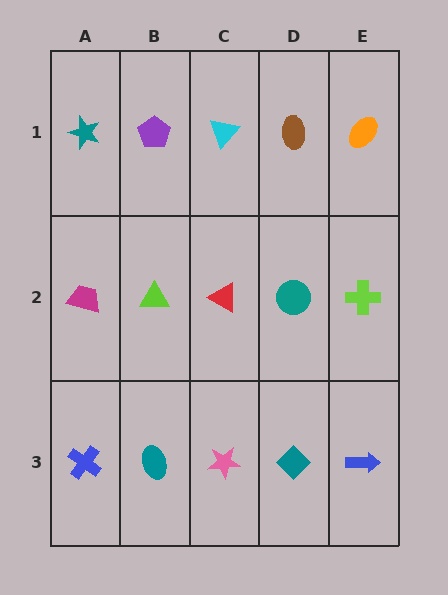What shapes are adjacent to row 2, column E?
An orange ellipse (row 1, column E), a blue arrow (row 3, column E), a teal circle (row 2, column D).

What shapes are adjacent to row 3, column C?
A red triangle (row 2, column C), a teal ellipse (row 3, column B), a teal diamond (row 3, column D).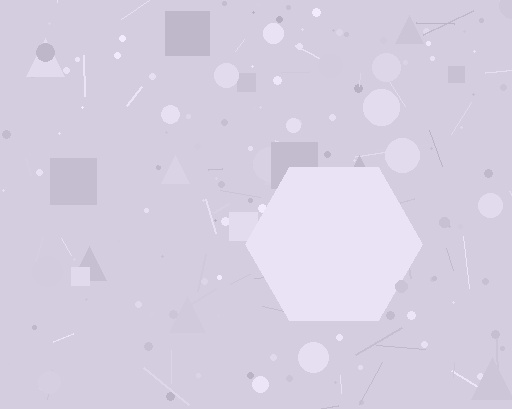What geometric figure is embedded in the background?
A hexagon is embedded in the background.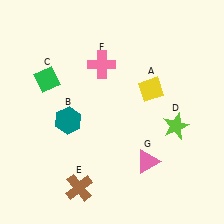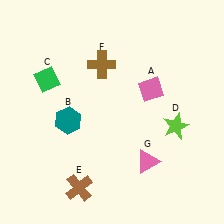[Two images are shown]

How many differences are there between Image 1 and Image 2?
There are 2 differences between the two images.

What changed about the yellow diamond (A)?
In Image 1, A is yellow. In Image 2, it changed to pink.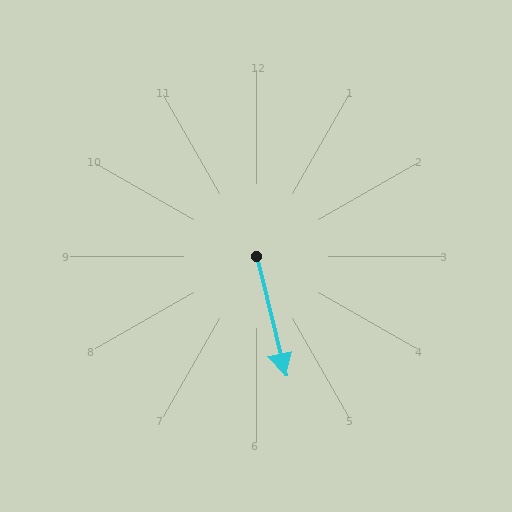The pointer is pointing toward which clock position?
Roughly 6 o'clock.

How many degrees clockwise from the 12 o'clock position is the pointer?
Approximately 166 degrees.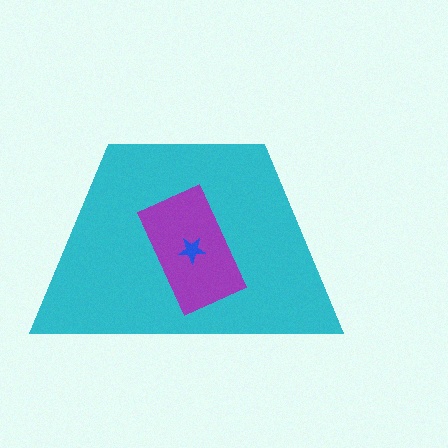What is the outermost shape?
The cyan trapezoid.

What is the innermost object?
The blue star.